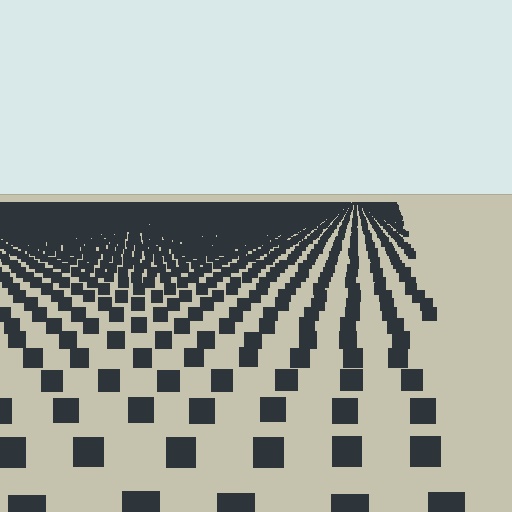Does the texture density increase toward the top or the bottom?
Density increases toward the top.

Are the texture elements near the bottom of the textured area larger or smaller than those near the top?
Larger. Near the bottom, elements are closer to the viewer and appear at a bigger on-screen size.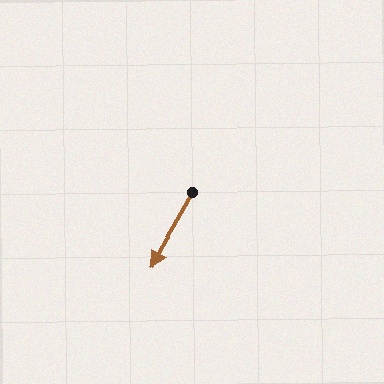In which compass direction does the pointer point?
Southwest.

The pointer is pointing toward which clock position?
Roughly 7 o'clock.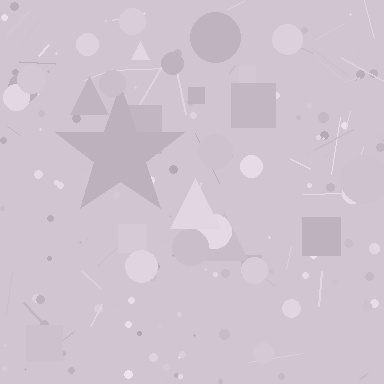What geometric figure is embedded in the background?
A star is embedded in the background.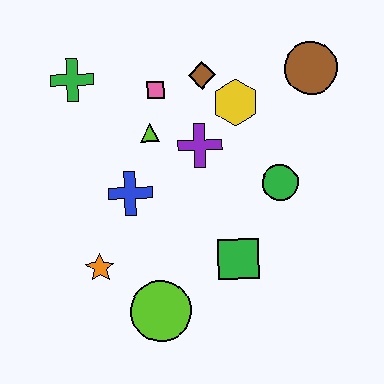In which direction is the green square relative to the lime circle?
The green square is to the right of the lime circle.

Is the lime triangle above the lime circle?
Yes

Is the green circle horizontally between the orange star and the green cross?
No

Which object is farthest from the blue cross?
The brown circle is farthest from the blue cross.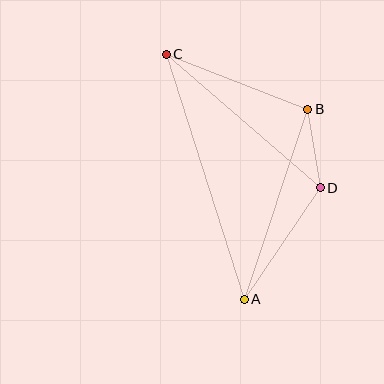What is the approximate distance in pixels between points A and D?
The distance between A and D is approximately 135 pixels.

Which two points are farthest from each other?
Points A and C are farthest from each other.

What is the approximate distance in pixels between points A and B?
The distance between A and B is approximately 201 pixels.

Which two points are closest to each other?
Points B and D are closest to each other.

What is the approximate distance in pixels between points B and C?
The distance between B and C is approximately 152 pixels.